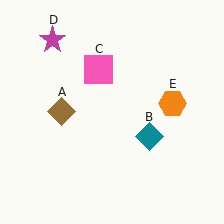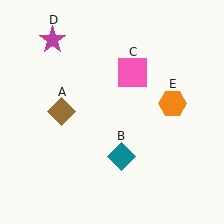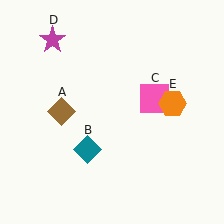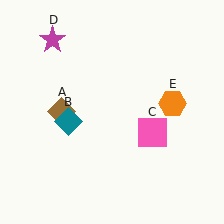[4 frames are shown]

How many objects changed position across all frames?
2 objects changed position: teal diamond (object B), pink square (object C).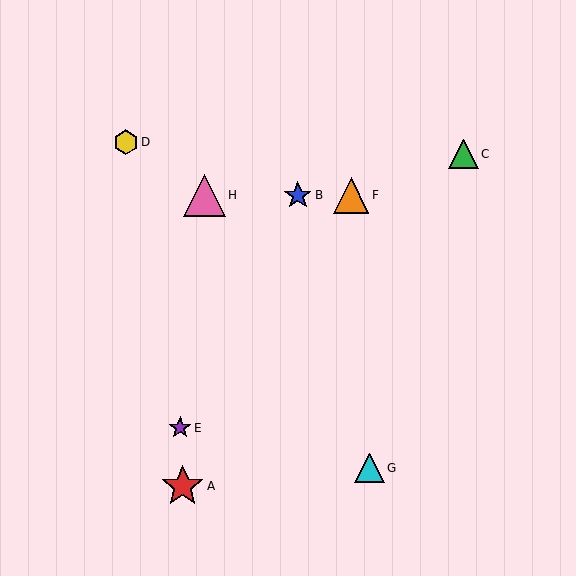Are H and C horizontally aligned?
No, H is at y≈195 and C is at y≈154.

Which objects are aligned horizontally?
Objects B, F, H are aligned horizontally.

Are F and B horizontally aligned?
Yes, both are at y≈195.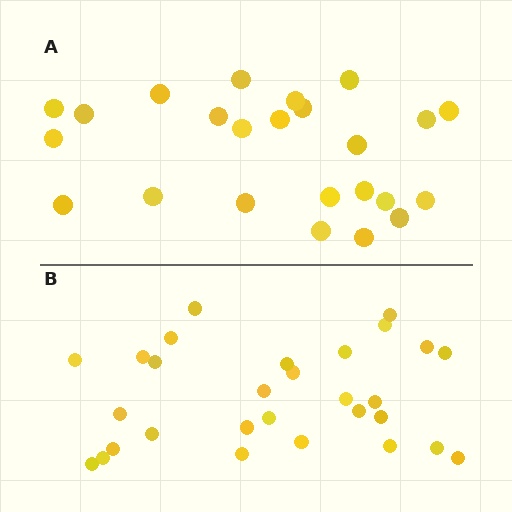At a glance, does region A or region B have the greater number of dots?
Region B (the bottom region) has more dots.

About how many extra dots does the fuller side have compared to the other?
Region B has about 5 more dots than region A.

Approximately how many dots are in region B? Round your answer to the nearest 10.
About 30 dots. (The exact count is 29, which rounds to 30.)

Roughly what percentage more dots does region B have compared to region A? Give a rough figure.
About 20% more.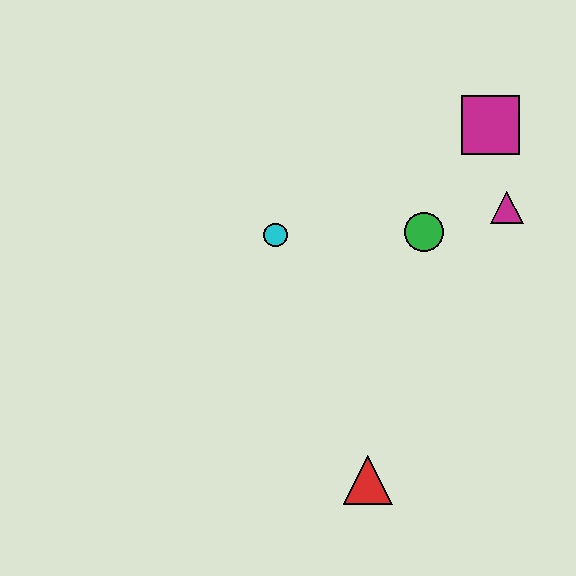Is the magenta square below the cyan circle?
No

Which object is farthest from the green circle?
The red triangle is farthest from the green circle.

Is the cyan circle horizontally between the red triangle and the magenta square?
No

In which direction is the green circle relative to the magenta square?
The green circle is below the magenta square.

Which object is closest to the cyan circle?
The green circle is closest to the cyan circle.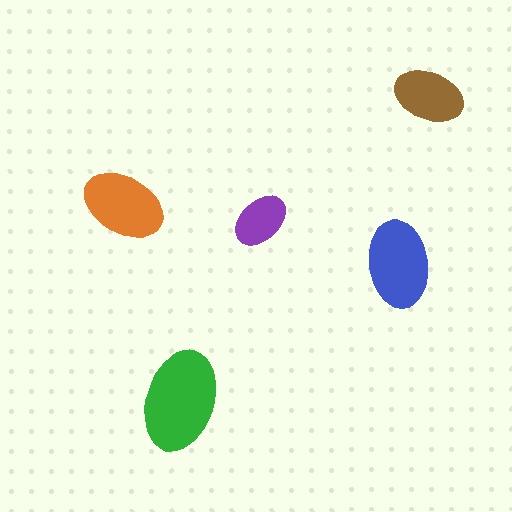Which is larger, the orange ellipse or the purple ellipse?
The orange one.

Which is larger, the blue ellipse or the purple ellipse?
The blue one.